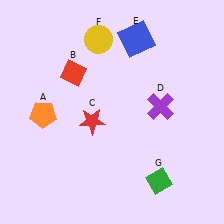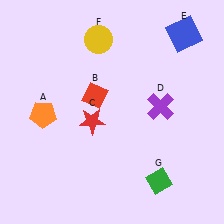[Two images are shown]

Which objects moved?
The objects that moved are: the red diamond (B), the blue square (E).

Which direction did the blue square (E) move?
The blue square (E) moved right.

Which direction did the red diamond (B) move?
The red diamond (B) moved down.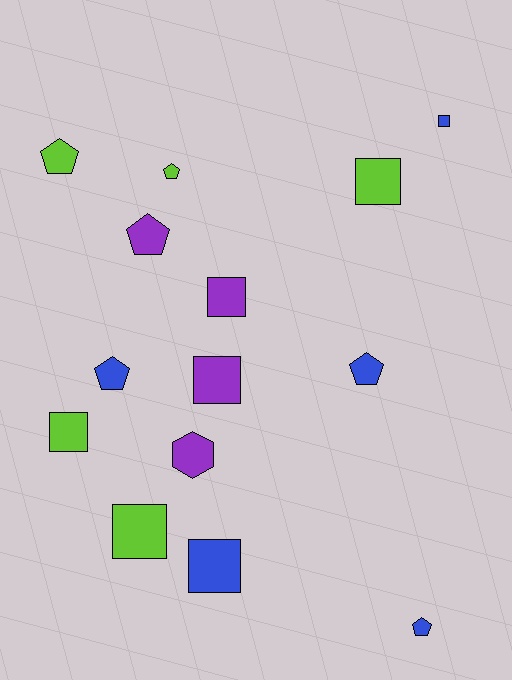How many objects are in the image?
There are 14 objects.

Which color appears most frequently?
Blue, with 5 objects.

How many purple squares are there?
There are 2 purple squares.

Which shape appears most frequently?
Square, with 7 objects.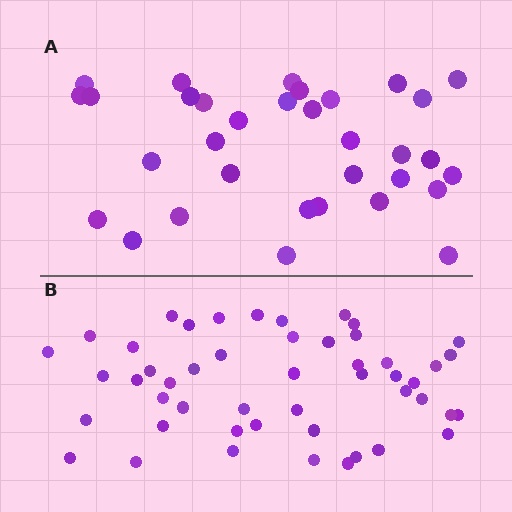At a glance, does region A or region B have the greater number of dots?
Region B (the bottom region) has more dots.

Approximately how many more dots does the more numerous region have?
Region B has approximately 15 more dots than region A.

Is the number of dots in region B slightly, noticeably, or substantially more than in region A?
Region B has substantially more. The ratio is roughly 1.5 to 1.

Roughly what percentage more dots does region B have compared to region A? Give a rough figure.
About 50% more.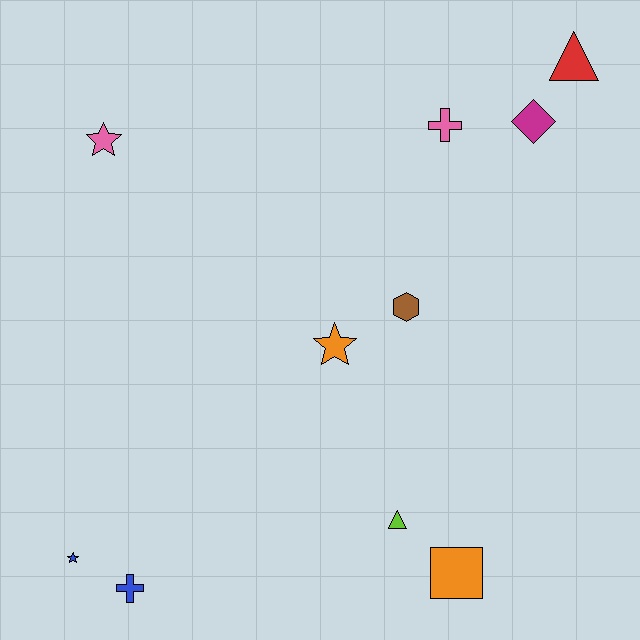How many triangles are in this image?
There are 2 triangles.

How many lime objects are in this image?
There is 1 lime object.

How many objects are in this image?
There are 10 objects.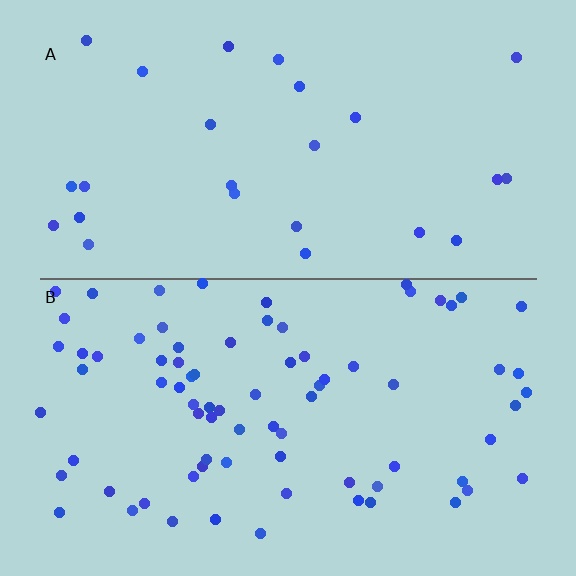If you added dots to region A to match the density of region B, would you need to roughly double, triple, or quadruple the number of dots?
Approximately triple.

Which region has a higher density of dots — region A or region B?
B (the bottom).